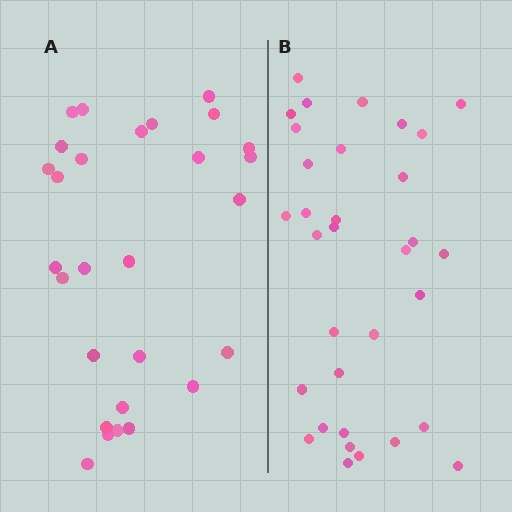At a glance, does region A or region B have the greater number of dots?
Region B (the right region) has more dots.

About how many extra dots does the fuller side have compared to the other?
Region B has about 5 more dots than region A.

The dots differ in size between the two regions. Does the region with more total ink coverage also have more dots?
No. Region A has more total ink coverage because its dots are larger, but region B actually contains more individual dots. Total area can be misleading — the number of items is what matters here.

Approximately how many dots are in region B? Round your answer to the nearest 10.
About 30 dots. (The exact count is 33, which rounds to 30.)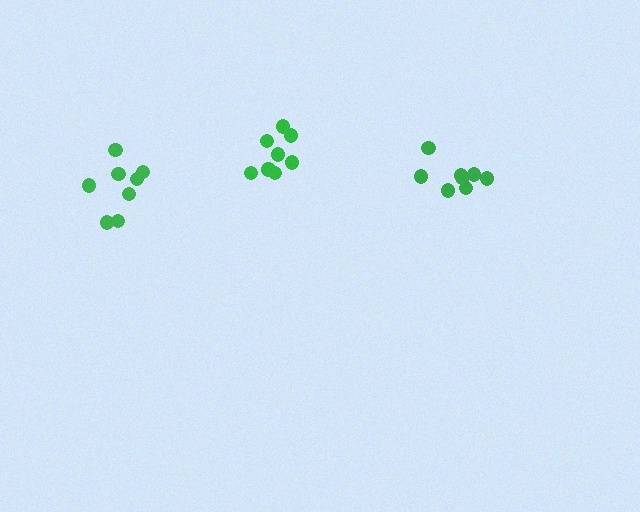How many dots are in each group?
Group 1: 8 dots, Group 2: 8 dots, Group 3: 8 dots (24 total).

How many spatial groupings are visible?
There are 3 spatial groupings.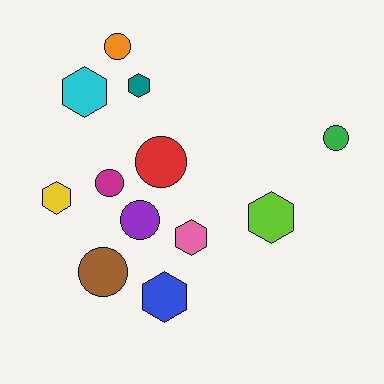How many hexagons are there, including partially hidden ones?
There are 6 hexagons.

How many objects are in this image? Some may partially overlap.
There are 12 objects.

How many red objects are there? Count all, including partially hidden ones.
There is 1 red object.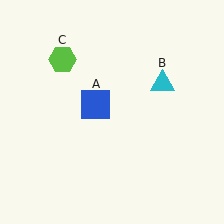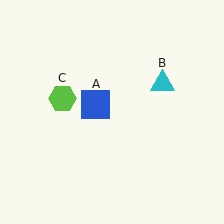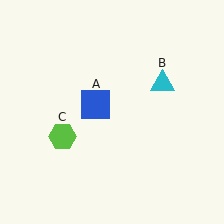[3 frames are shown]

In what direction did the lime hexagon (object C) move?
The lime hexagon (object C) moved down.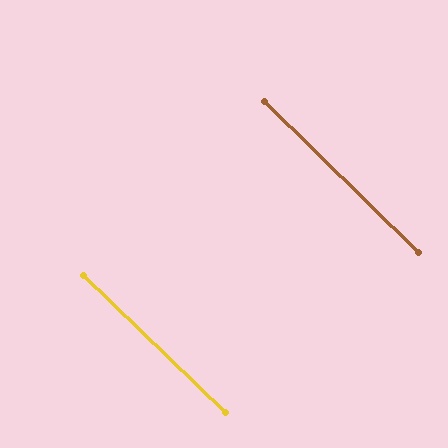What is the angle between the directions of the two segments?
Approximately 1 degree.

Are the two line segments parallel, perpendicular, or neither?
Parallel — their directions differ by only 0.6°.